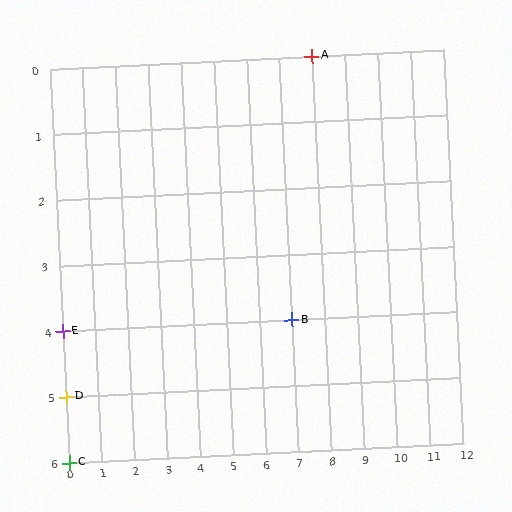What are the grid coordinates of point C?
Point C is at grid coordinates (0, 6).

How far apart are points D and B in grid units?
Points D and B are 7 columns and 1 row apart (about 7.1 grid units diagonally).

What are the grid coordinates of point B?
Point B is at grid coordinates (7, 4).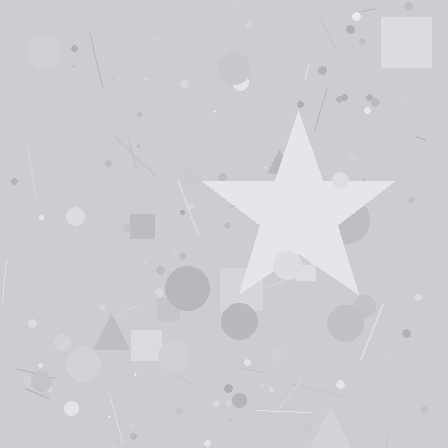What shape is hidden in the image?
A star is hidden in the image.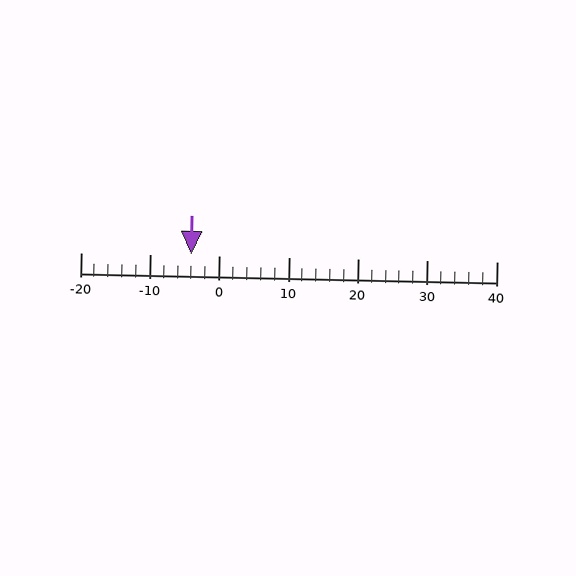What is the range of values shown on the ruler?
The ruler shows values from -20 to 40.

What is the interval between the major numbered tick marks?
The major tick marks are spaced 10 units apart.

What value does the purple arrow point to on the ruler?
The purple arrow points to approximately -4.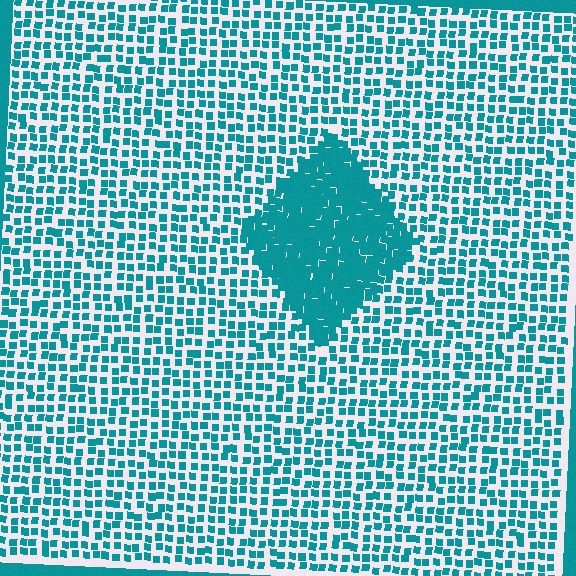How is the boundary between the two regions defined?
The boundary is defined by a change in element density (approximately 2.4x ratio). All elements are the same color, size, and shape.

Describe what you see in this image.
The image contains small teal elements arranged at two different densities. A diamond-shaped region is visible where the elements are more densely packed than the surrounding area.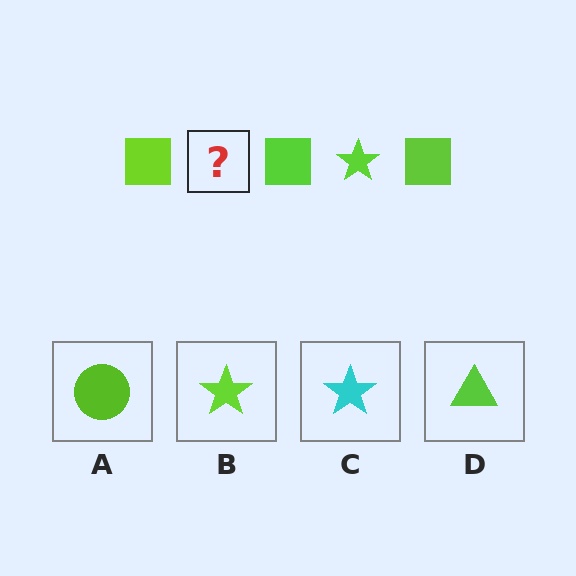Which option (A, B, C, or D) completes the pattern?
B.